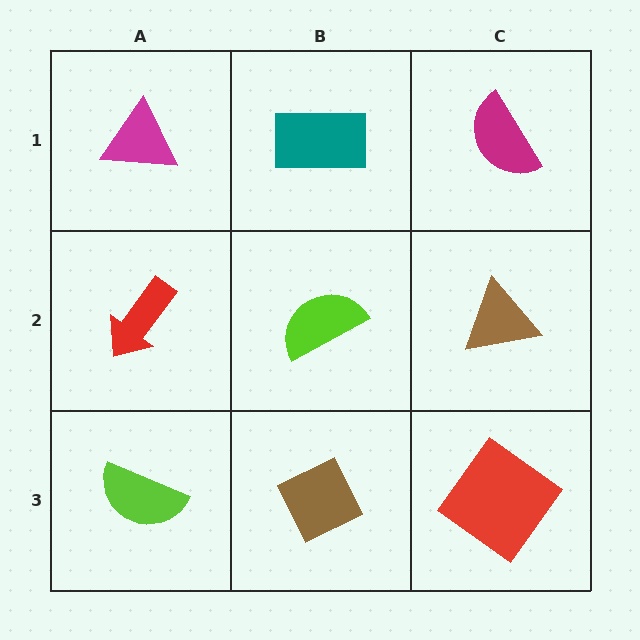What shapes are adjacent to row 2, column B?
A teal rectangle (row 1, column B), a brown diamond (row 3, column B), a red arrow (row 2, column A), a brown triangle (row 2, column C).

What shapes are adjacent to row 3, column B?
A lime semicircle (row 2, column B), a lime semicircle (row 3, column A), a red diamond (row 3, column C).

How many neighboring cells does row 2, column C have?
3.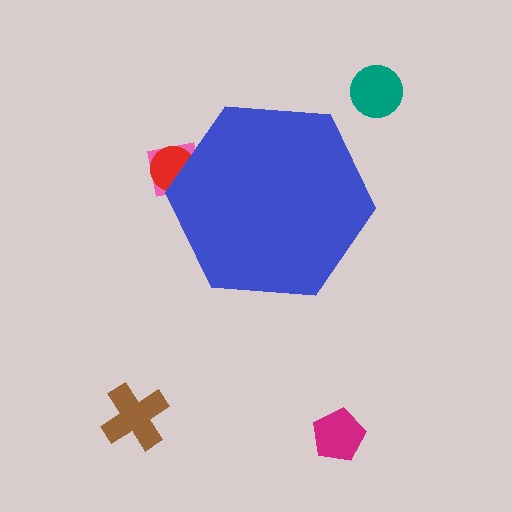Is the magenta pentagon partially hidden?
No, the magenta pentagon is fully visible.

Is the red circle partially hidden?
Yes, the red circle is partially hidden behind the blue hexagon.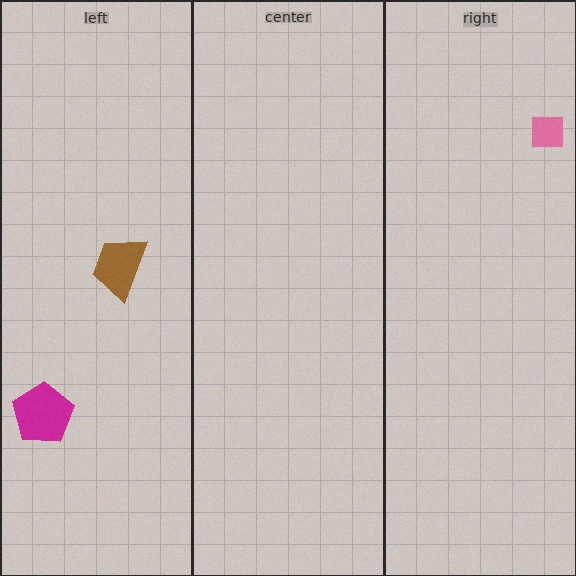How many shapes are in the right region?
1.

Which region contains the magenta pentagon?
The left region.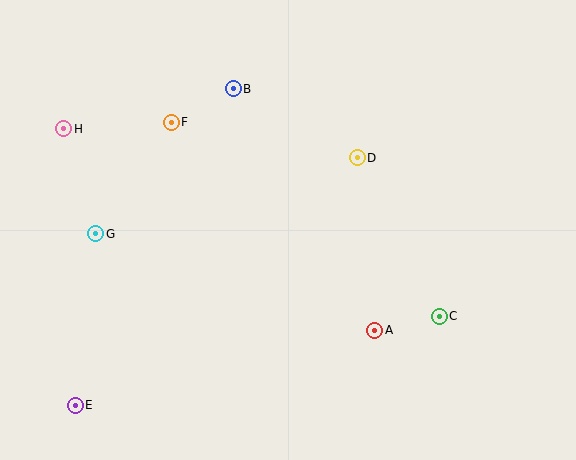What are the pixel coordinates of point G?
Point G is at (96, 234).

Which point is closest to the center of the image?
Point D at (357, 158) is closest to the center.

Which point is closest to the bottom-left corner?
Point E is closest to the bottom-left corner.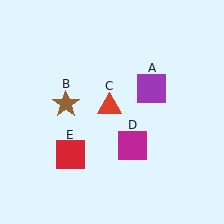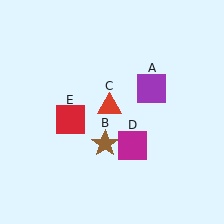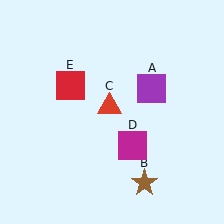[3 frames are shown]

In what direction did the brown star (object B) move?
The brown star (object B) moved down and to the right.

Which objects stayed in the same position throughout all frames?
Purple square (object A) and red triangle (object C) and magenta square (object D) remained stationary.